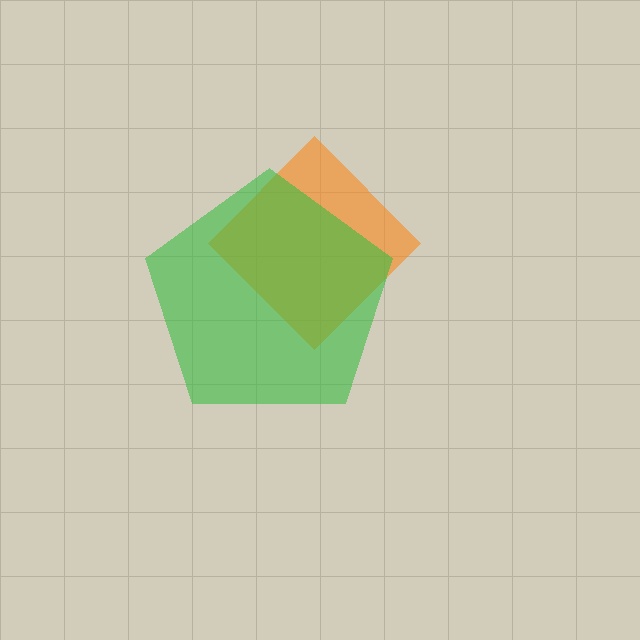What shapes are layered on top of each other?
The layered shapes are: an orange diamond, a green pentagon.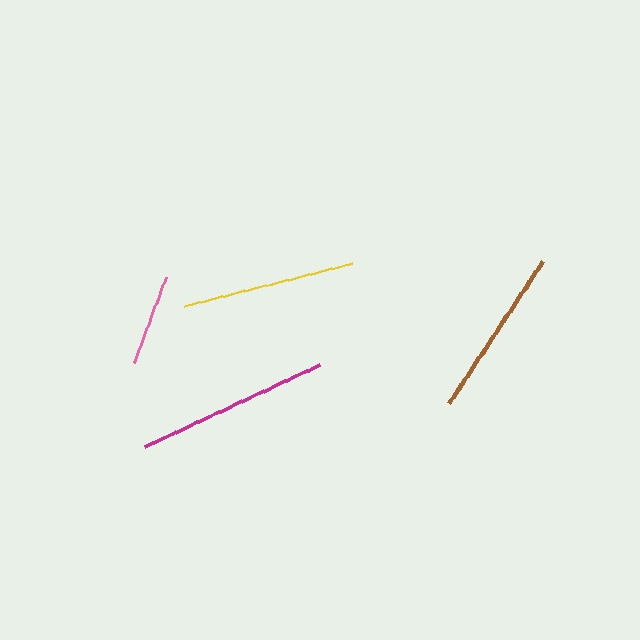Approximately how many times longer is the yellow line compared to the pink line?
The yellow line is approximately 1.9 times the length of the pink line.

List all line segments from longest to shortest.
From longest to shortest: magenta, yellow, brown, pink.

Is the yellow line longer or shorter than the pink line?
The yellow line is longer than the pink line.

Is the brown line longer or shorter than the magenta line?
The magenta line is longer than the brown line.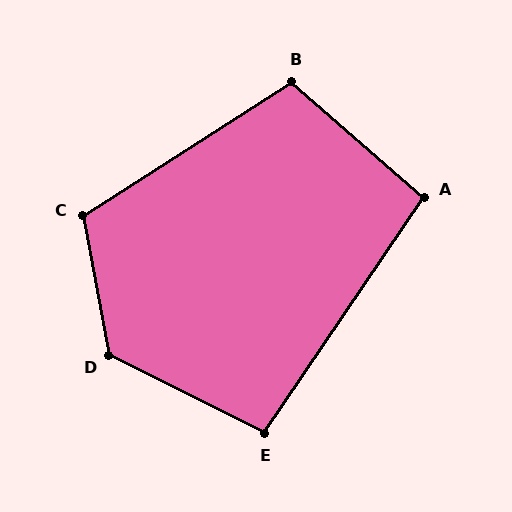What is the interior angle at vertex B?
Approximately 106 degrees (obtuse).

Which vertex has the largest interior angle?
D, at approximately 127 degrees.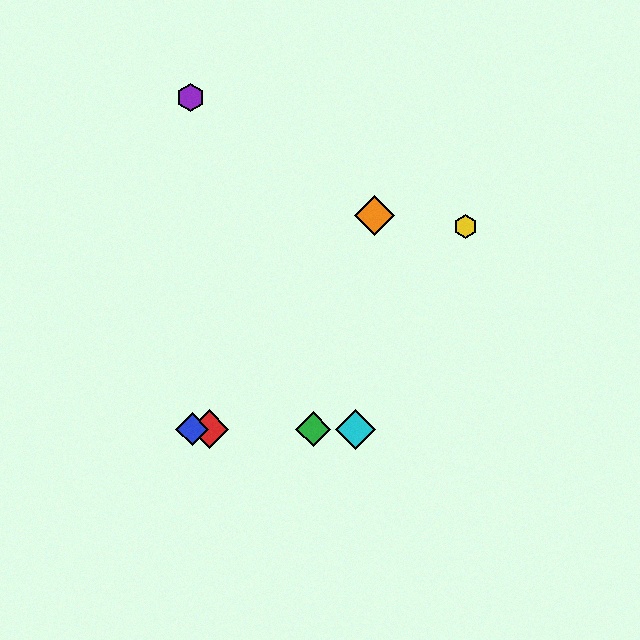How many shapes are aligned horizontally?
4 shapes (the red diamond, the blue diamond, the green diamond, the cyan diamond) are aligned horizontally.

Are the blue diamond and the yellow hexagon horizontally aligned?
No, the blue diamond is at y≈429 and the yellow hexagon is at y≈226.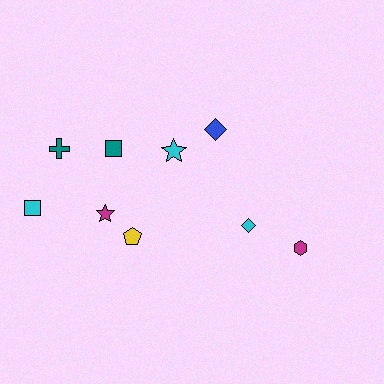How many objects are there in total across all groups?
There are 9 objects.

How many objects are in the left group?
There are 6 objects.